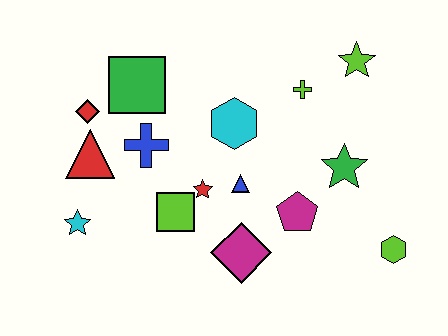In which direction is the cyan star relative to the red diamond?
The cyan star is below the red diamond.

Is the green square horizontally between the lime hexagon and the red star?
No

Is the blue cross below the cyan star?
No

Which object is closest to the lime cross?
The lime star is closest to the lime cross.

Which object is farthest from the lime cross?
The cyan star is farthest from the lime cross.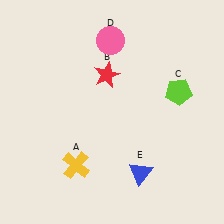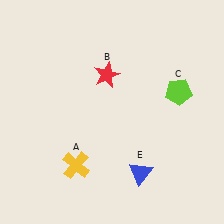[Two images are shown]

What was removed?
The pink circle (D) was removed in Image 2.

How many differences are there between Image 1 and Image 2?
There is 1 difference between the two images.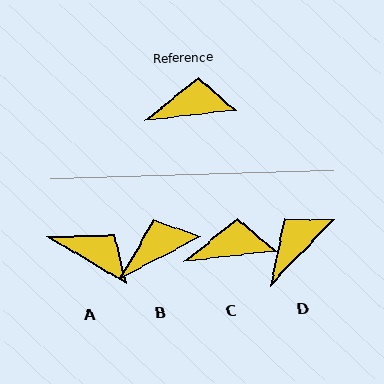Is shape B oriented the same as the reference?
No, it is off by about 21 degrees.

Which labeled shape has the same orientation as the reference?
C.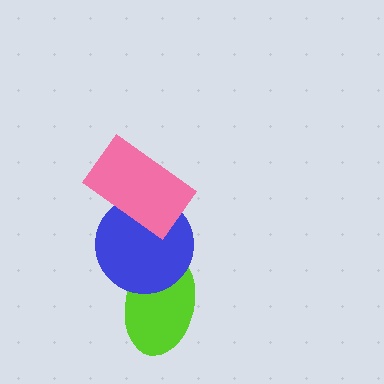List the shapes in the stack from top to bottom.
From top to bottom: the pink rectangle, the blue circle, the lime ellipse.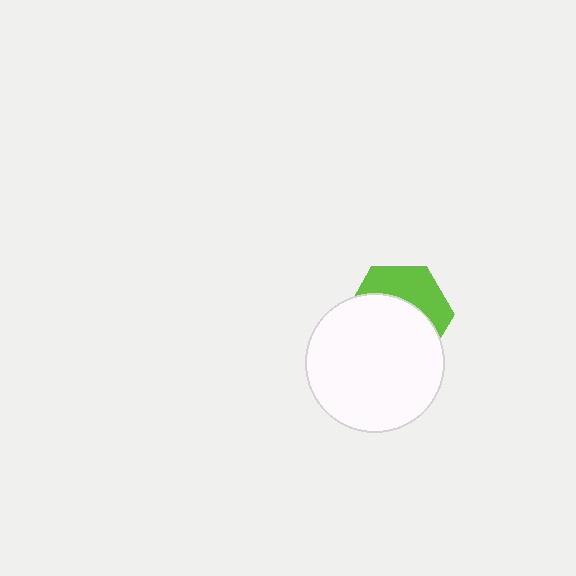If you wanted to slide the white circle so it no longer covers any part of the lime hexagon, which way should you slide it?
Slide it down — that is the most direct way to separate the two shapes.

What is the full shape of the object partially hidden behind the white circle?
The partially hidden object is a lime hexagon.